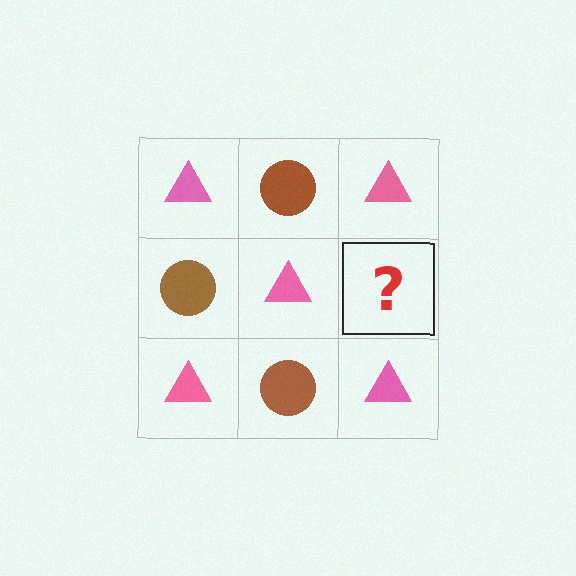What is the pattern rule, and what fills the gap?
The rule is that it alternates pink triangle and brown circle in a checkerboard pattern. The gap should be filled with a brown circle.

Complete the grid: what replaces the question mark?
The question mark should be replaced with a brown circle.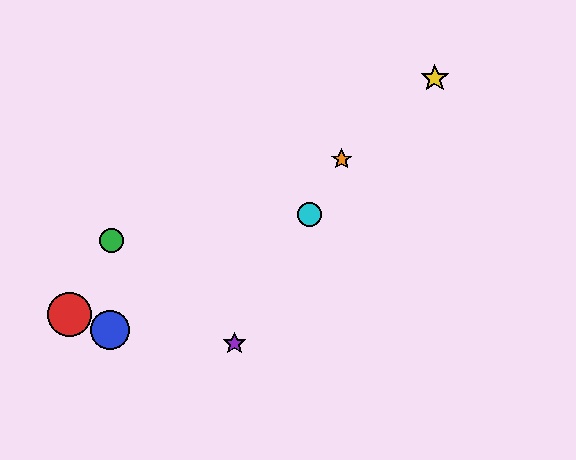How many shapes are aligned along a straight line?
3 shapes (the purple star, the orange star, the cyan circle) are aligned along a straight line.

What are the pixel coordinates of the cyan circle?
The cyan circle is at (310, 215).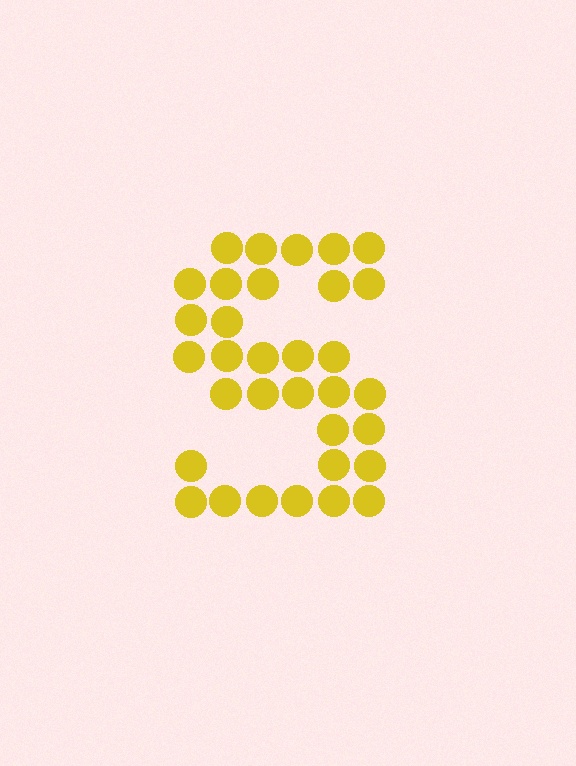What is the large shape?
The large shape is the letter S.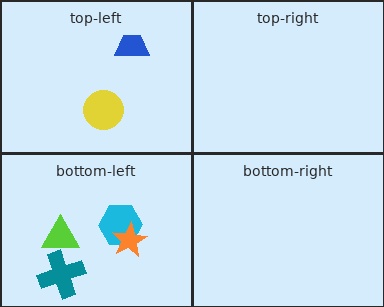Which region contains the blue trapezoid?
The top-left region.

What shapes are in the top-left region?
The yellow circle, the blue trapezoid.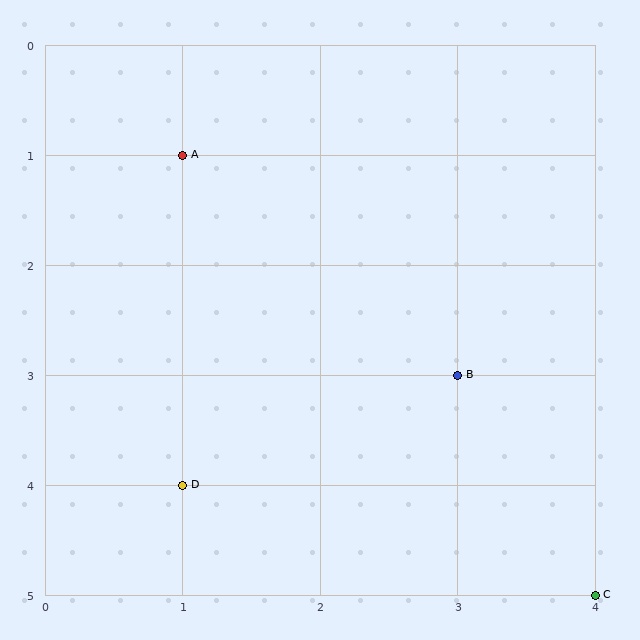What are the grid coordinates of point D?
Point D is at grid coordinates (1, 4).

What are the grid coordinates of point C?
Point C is at grid coordinates (4, 5).